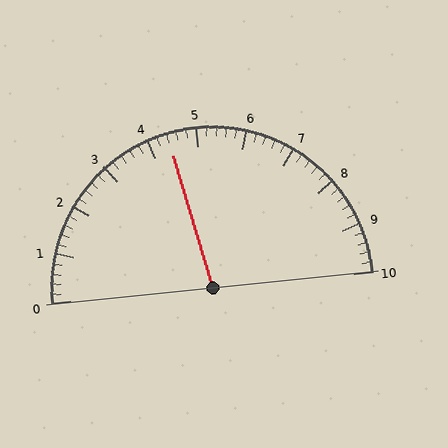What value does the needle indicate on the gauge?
The needle indicates approximately 4.4.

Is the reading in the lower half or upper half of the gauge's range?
The reading is in the lower half of the range (0 to 10).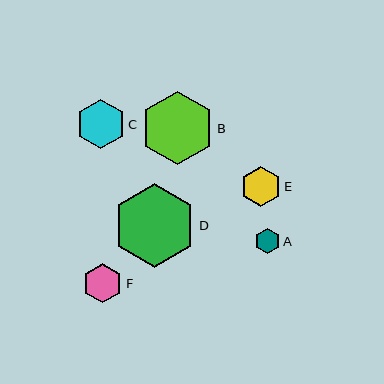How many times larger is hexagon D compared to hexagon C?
Hexagon D is approximately 1.7 times the size of hexagon C.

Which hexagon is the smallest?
Hexagon A is the smallest with a size of approximately 25 pixels.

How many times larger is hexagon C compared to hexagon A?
Hexagon C is approximately 2.0 times the size of hexagon A.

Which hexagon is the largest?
Hexagon D is the largest with a size of approximately 84 pixels.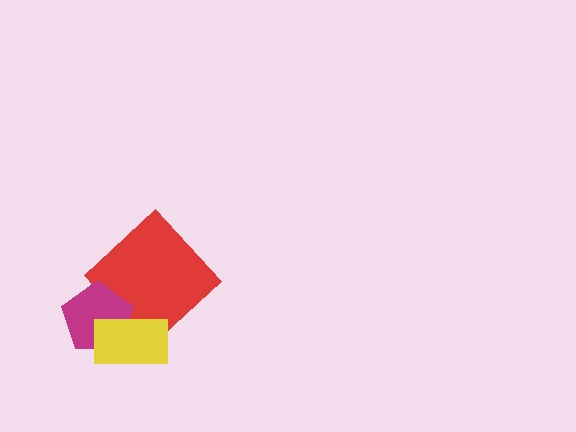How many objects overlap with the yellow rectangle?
2 objects overlap with the yellow rectangle.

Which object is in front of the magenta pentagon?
The yellow rectangle is in front of the magenta pentagon.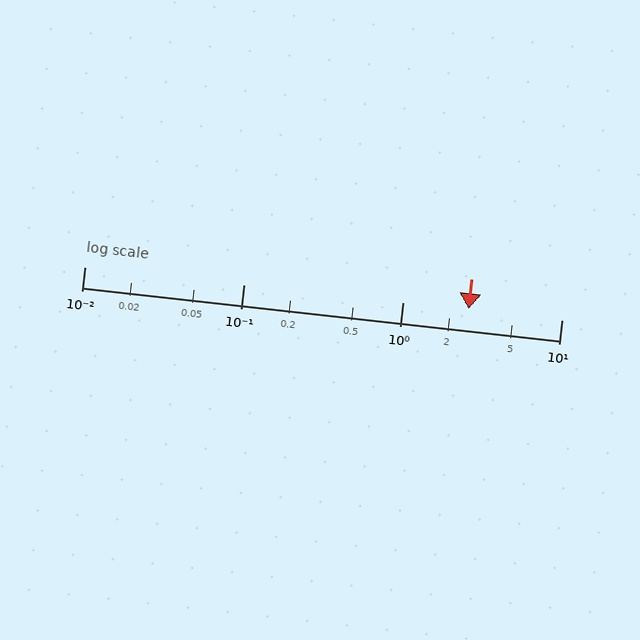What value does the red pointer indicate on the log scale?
The pointer indicates approximately 2.6.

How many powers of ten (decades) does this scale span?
The scale spans 3 decades, from 0.01 to 10.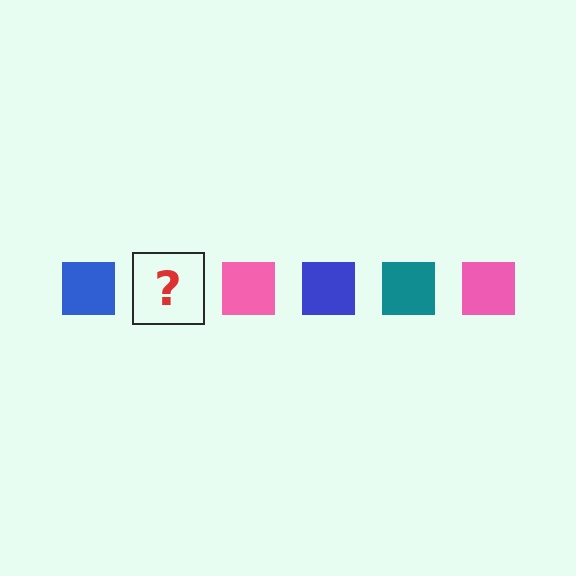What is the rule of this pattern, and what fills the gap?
The rule is that the pattern cycles through blue, teal, pink squares. The gap should be filled with a teal square.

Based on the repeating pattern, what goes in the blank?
The blank should be a teal square.